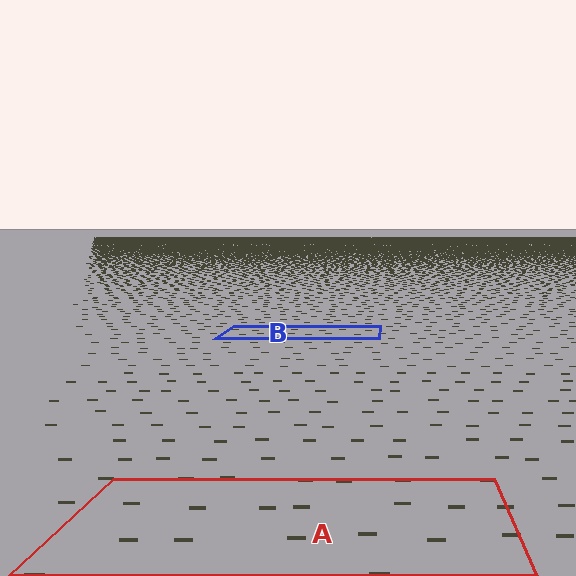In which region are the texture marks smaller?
The texture marks are smaller in region B, because it is farther away.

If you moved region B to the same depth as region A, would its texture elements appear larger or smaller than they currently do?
They would appear larger. At a closer depth, the same texture elements are projected at a bigger on-screen size.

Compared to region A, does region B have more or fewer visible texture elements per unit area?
Region B has more texture elements per unit area — they are packed more densely because it is farther away.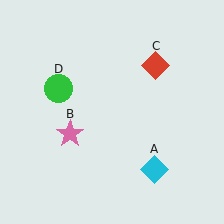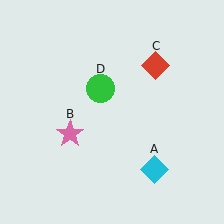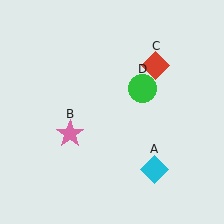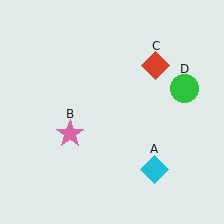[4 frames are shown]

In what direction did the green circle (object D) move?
The green circle (object D) moved right.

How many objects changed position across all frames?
1 object changed position: green circle (object D).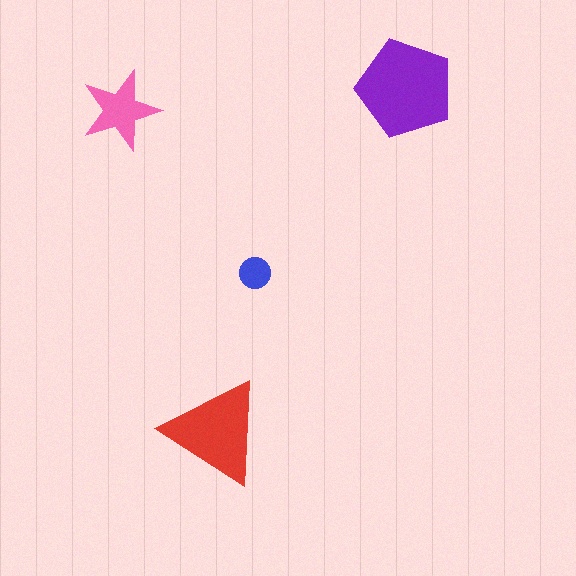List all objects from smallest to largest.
The blue circle, the pink star, the red triangle, the purple pentagon.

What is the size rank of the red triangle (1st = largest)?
2nd.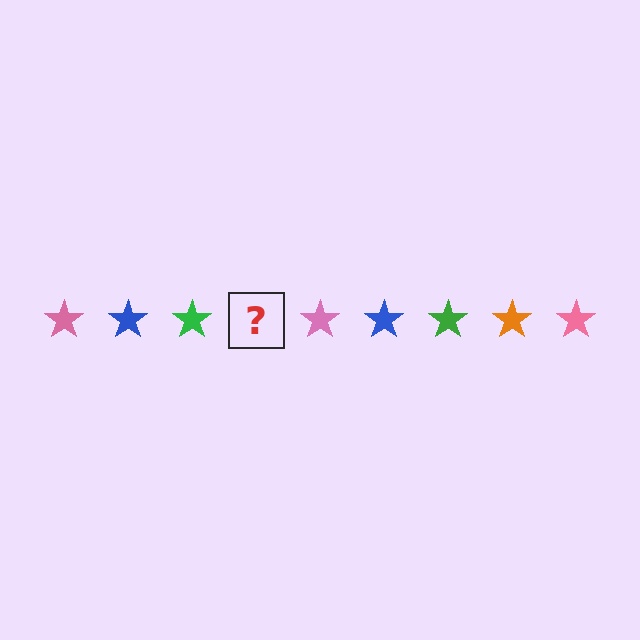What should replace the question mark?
The question mark should be replaced with an orange star.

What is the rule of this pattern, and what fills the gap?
The rule is that the pattern cycles through pink, blue, green, orange stars. The gap should be filled with an orange star.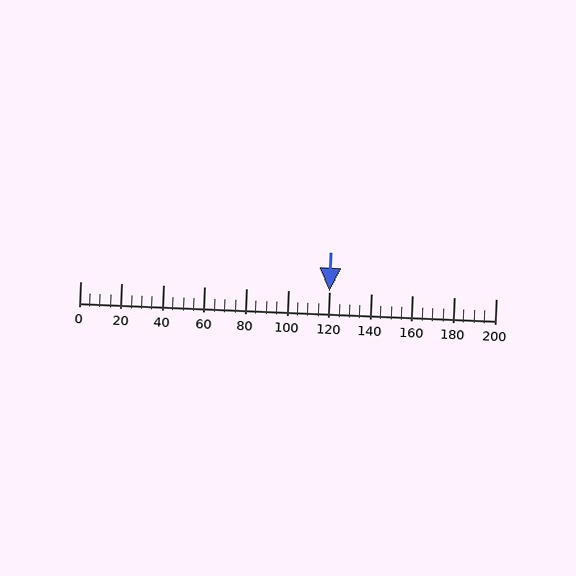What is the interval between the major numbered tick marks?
The major tick marks are spaced 20 units apart.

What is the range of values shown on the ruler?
The ruler shows values from 0 to 200.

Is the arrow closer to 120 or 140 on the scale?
The arrow is closer to 120.